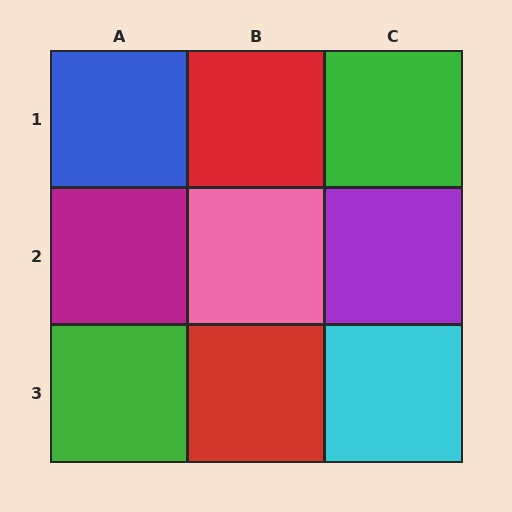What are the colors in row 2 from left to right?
Magenta, pink, purple.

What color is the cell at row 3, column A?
Green.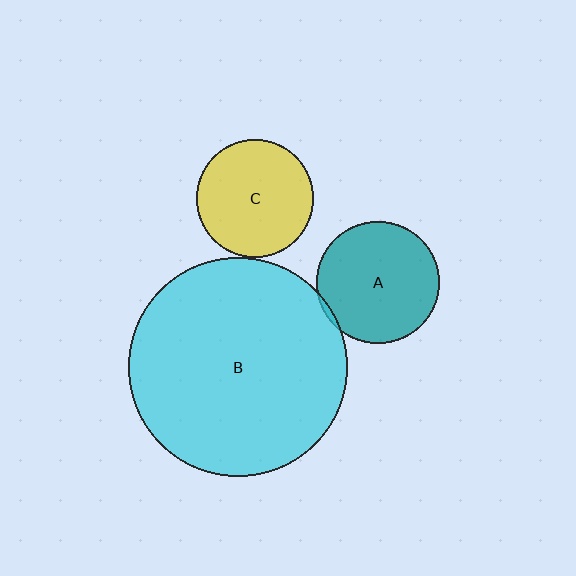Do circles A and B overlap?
Yes.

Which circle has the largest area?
Circle B (cyan).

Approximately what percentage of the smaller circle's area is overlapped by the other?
Approximately 5%.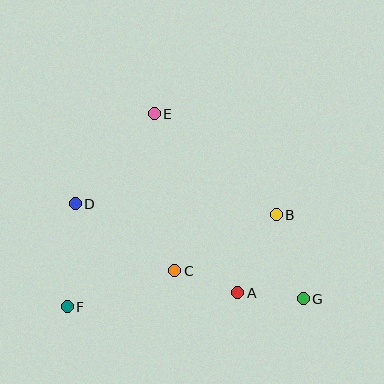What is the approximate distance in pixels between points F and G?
The distance between F and G is approximately 236 pixels.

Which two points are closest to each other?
Points A and G are closest to each other.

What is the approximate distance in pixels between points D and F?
The distance between D and F is approximately 103 pixels.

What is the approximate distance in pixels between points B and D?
The distance between B and D is approximately 201 pixels.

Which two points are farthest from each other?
Points D and G are farthest from each other.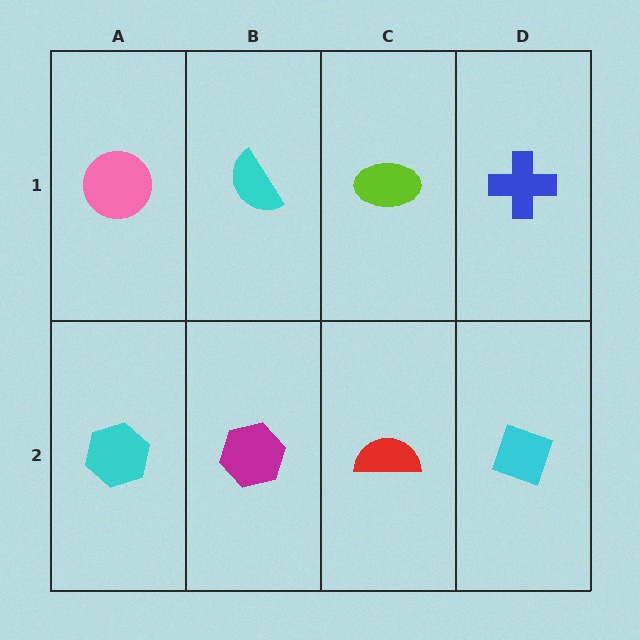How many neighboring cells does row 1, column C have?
3.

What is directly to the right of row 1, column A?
A cyan semicircle.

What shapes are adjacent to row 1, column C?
A red semicircle (row 2, column C), a cyan semicircle (row 1, column B), a blue cross (row 1, column D).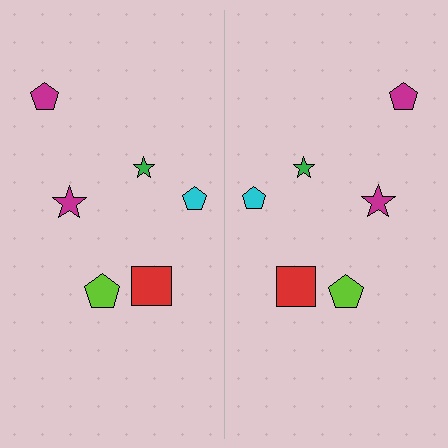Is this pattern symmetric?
Yes, this pattern has bilateral (reflection) symmetry.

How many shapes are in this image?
There are 12 shapes in this image.